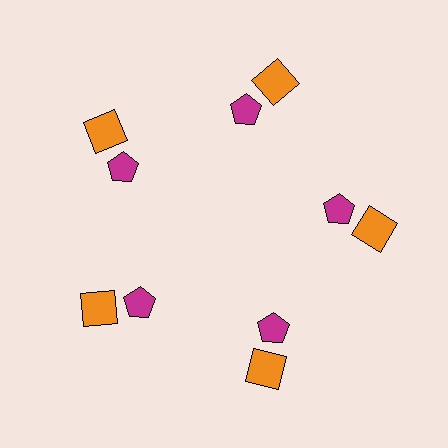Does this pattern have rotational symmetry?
Yes, this pattern has 5-fold rotational symmetry. It looks the same after rotating 72 degrees around the center.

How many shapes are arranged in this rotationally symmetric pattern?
There are 10 shapes, arranged in 5 groups of 2.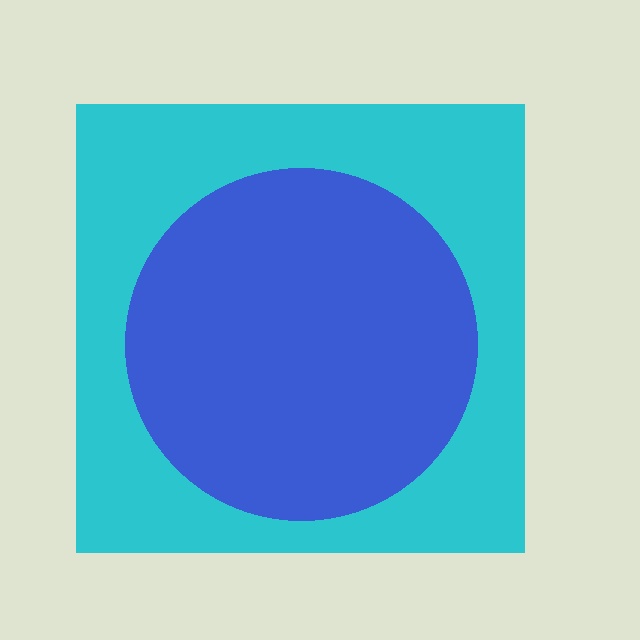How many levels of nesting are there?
2.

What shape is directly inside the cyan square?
The blue circle.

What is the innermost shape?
The blue circle.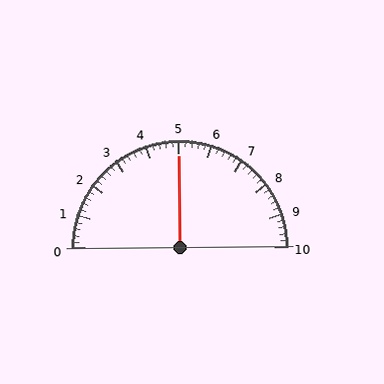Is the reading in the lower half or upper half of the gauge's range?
The reading is in the upper half of the range (0 to 10).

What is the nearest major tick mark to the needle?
The nearest major tick mark is 5.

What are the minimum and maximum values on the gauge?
The gauge ranges from 0 to 10.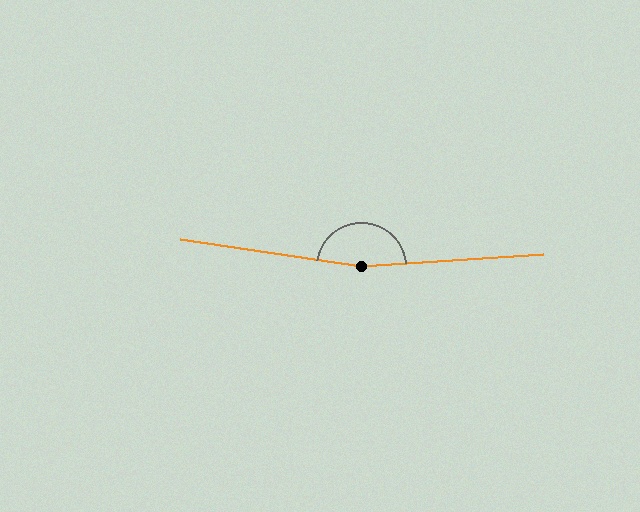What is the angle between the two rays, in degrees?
Approximately 168 degrees.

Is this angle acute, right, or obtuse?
It is obtuse.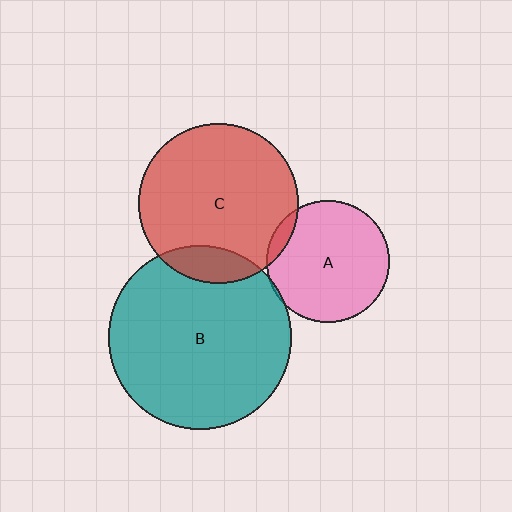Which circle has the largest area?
Circle B (teal).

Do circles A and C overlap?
Yes.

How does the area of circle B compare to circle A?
Approximately 2.2 times.